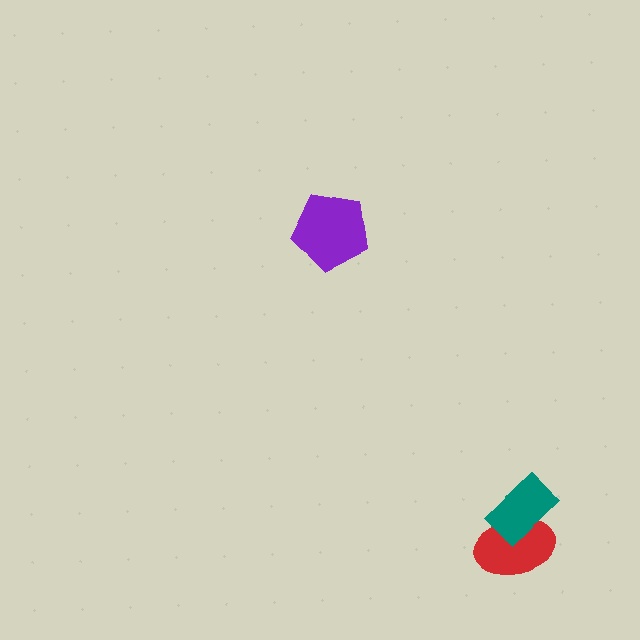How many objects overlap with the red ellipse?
1 object overlaps with the red ellipse.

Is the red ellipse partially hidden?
Yes, it is partially covered by another shape.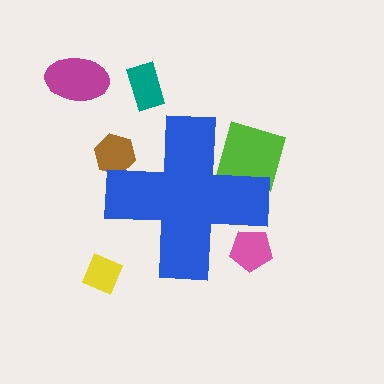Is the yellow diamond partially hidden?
No, the yellow diamond is fully visible.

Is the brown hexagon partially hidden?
Yes, the brown hexagon is partially hidden behind the blue cross.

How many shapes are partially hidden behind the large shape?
3 shapes are partially hidden.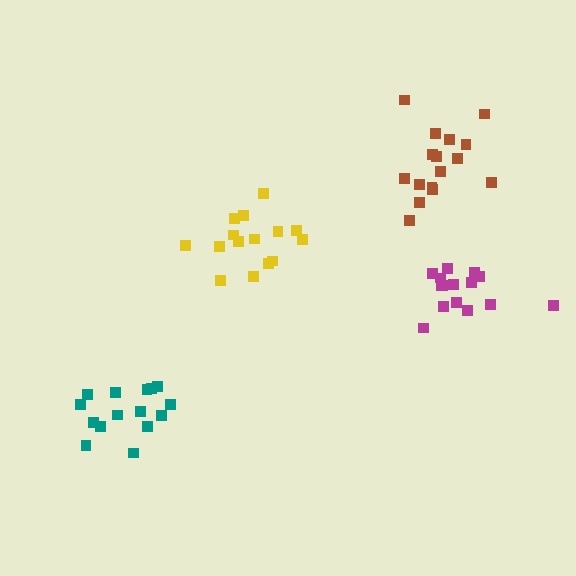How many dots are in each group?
Group 1: 15 dots, Group 2: 16 dots, Group 3: 15 dots, Group 4: 15 dots (61 total).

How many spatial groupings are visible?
There are 4 spatial groupings.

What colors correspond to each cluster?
The clusters are colored: yellow, brown, teal, magenta.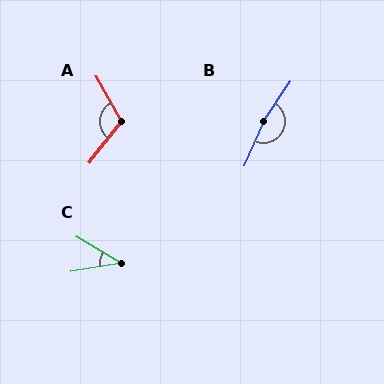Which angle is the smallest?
C, at approximately 40 degrees.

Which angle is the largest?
B, at approximately 169 degrees.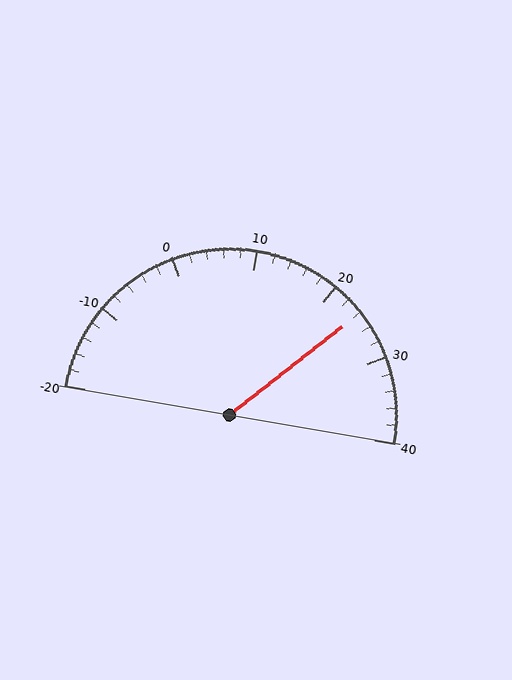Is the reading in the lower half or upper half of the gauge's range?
The reading is in the upper half of the range (-20 to 40).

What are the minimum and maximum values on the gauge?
The gauge ranges from -20 to 40.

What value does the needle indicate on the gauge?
The needle indicates approximately 24.